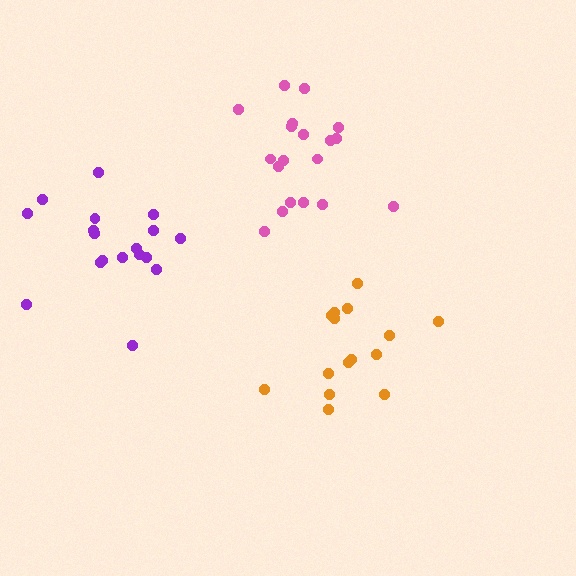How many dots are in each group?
Group 1: 19 dots, Group 2: 18 dots, Group 3: 15 dots (52 total).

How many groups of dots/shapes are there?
There are 3 groups.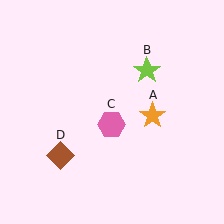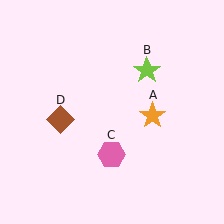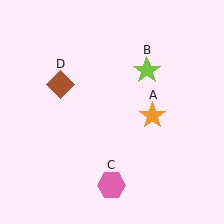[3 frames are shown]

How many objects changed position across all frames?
2 objects changed position: pink hexagon (object C), brown diamond (object D).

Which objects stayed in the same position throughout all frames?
Orange star (object A) and lime star (object B) remained stationary.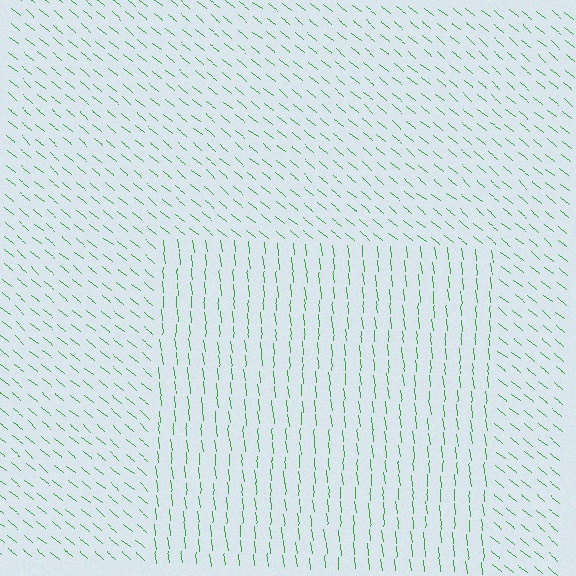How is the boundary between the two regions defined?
The boundary is defined purely by a change in line orientation (approximately 45 degrees difference). All lines are the same color and thickness.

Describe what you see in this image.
The image is filled with small green line segments. A rectangle region in the image has lines oriented differently from the surrounding lines, creating a visible texture boundary.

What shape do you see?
I see a rectangle.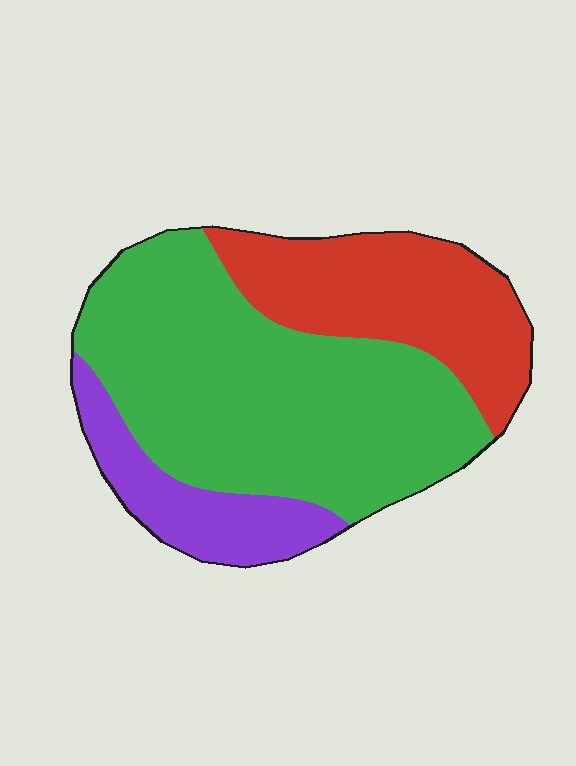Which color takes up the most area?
Green, at roughly 55%.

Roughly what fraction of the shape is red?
Red takes up between a sixth and a third of the shape.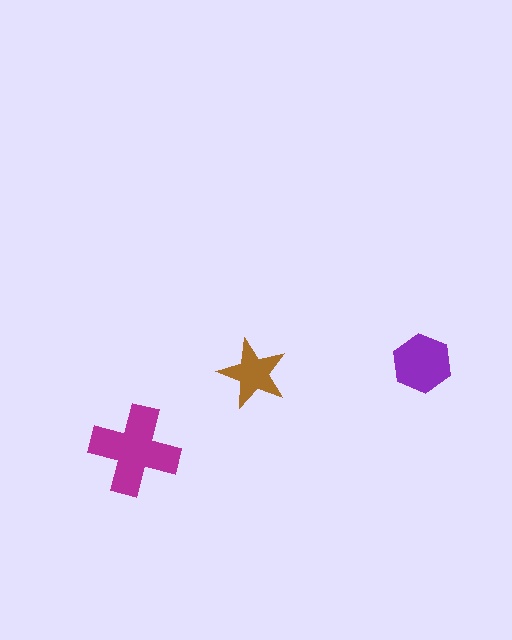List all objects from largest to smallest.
The magenta cross, the purple hexagon, the brown star.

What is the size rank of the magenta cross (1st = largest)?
1st.